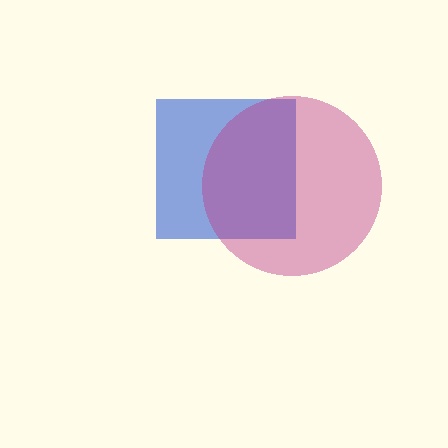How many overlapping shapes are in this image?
There are 2 overlapping shapes in the image.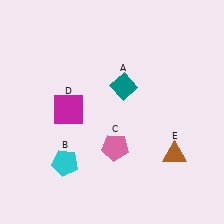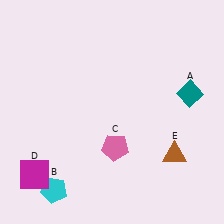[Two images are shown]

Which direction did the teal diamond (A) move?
The teal diamond (A) moved right.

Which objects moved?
The objects that moved are: the teal diamond (A), the cyan pentagon (B), the magenta square (D).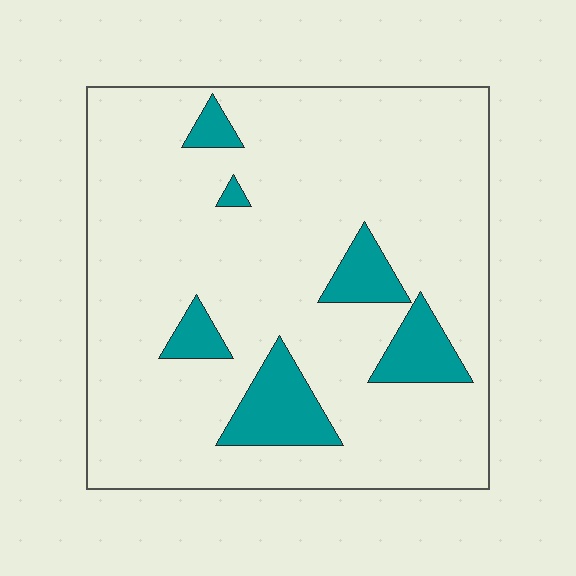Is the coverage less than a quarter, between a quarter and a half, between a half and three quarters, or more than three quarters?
Less than a quarter.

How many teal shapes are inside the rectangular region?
6.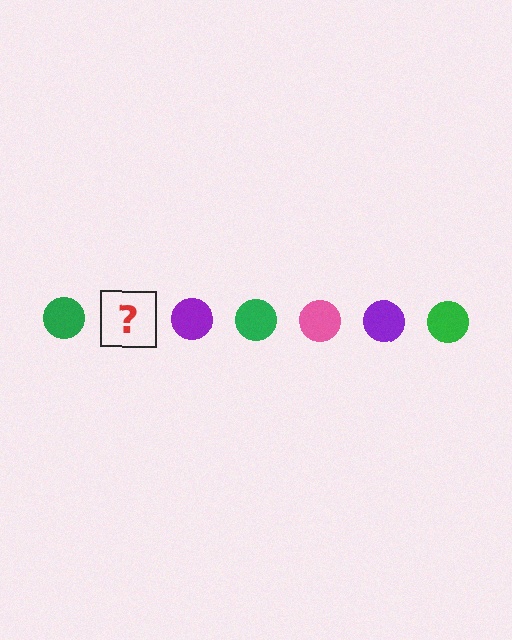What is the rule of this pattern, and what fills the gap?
The rule is that the pattern cycles through green, pink, purple circles. The gap should be filled with a pink circle.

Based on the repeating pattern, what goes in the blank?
The blank should be a pink circle.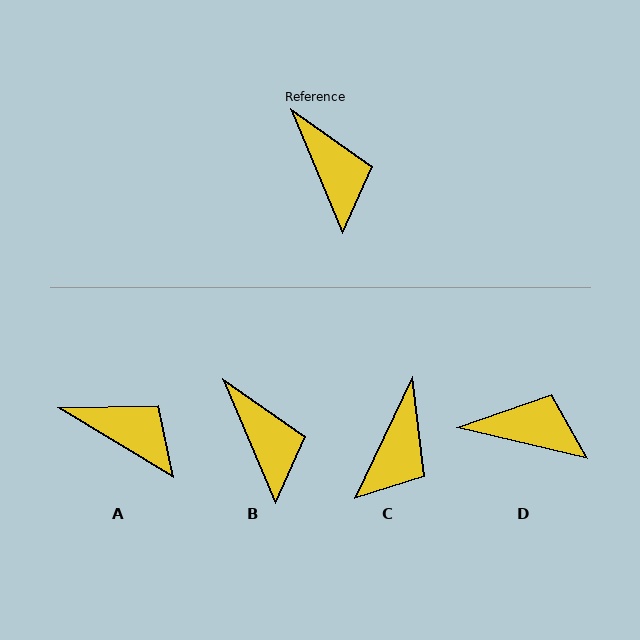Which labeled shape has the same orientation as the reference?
B.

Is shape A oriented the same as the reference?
No, it is off by about 36 degrees.